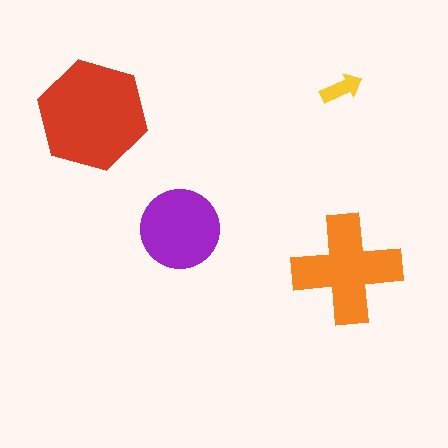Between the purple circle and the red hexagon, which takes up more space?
The red hexagon.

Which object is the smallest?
The yellow arrow.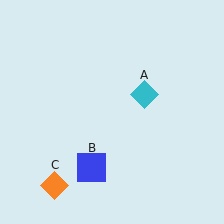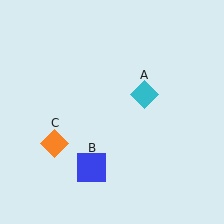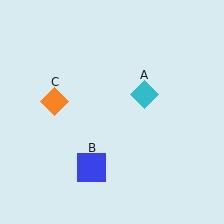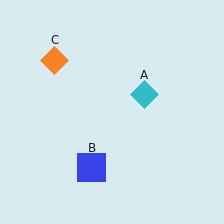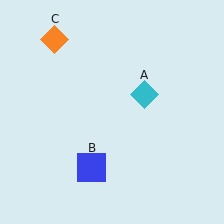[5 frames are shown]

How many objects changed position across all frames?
1 object changed position: orange diamond (object C).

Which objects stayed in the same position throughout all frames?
Cyan diamond (object A) and blue square (object B) remained stationary.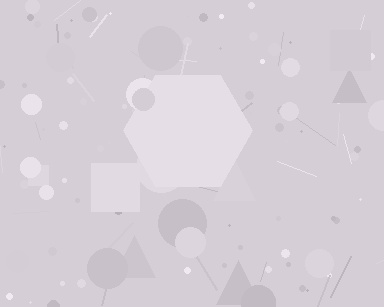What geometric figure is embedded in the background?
A hexagon is embedded in the background.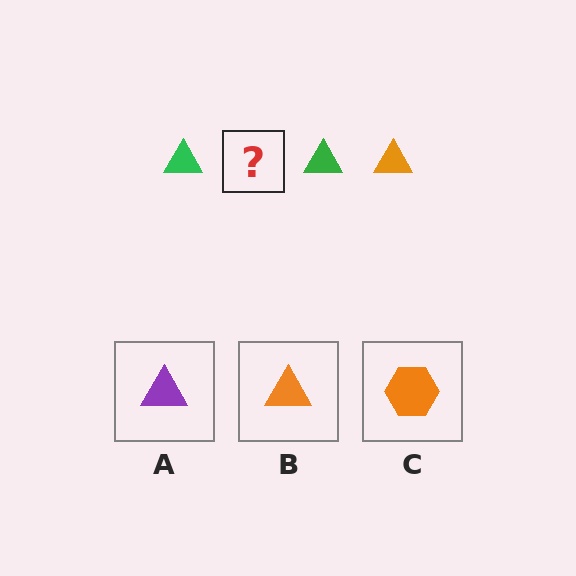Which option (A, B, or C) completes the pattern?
B.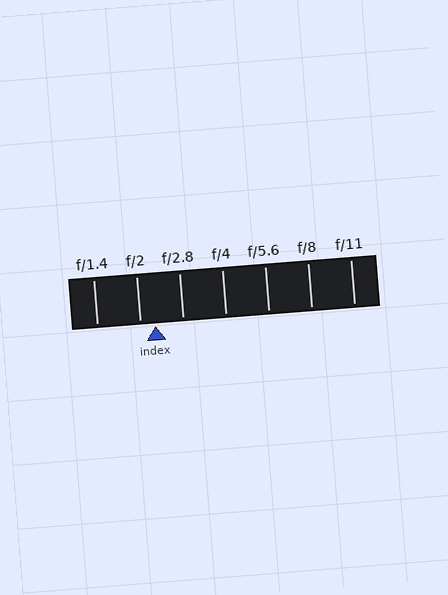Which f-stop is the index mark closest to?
The index mark is closest to f/2.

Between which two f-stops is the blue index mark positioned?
The index mark is between f/2 and f/2.8.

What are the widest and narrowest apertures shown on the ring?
The widest aperture shown is f/1.4 and the narrowest is f/11.